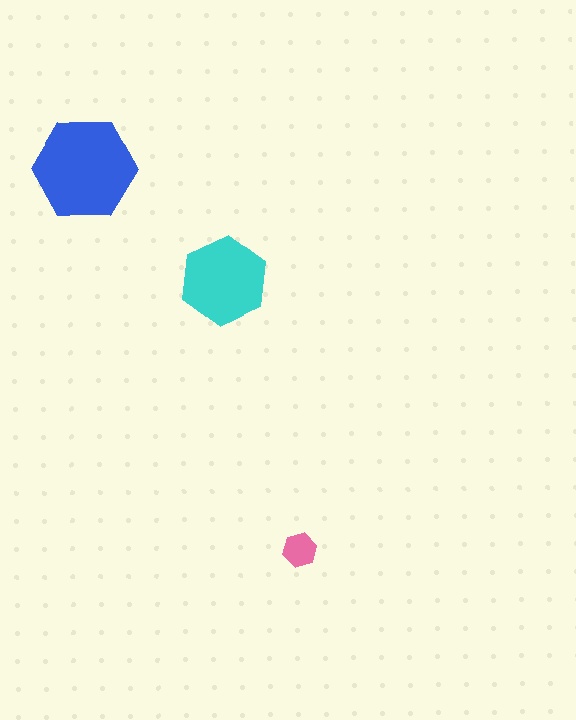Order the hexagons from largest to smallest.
the blue one, the cyan one, the pink one.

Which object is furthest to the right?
The pink hexagon is rightmost.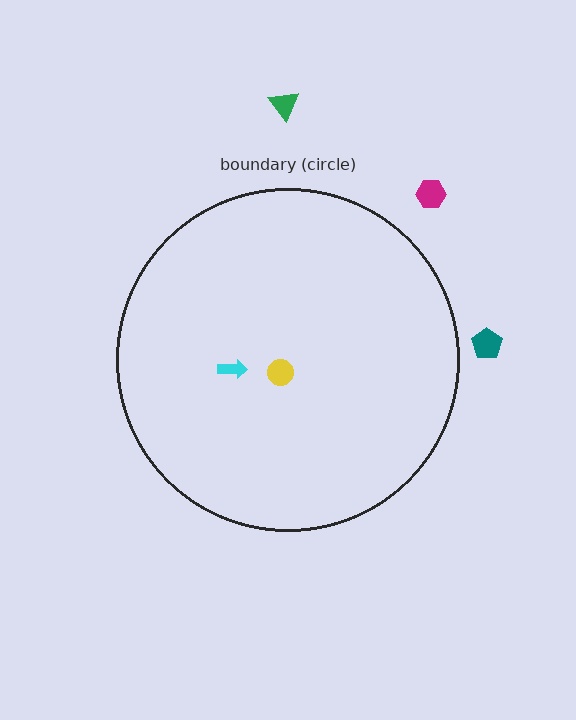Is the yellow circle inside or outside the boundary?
Inside.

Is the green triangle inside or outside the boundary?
Outside.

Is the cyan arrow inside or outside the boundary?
Inside.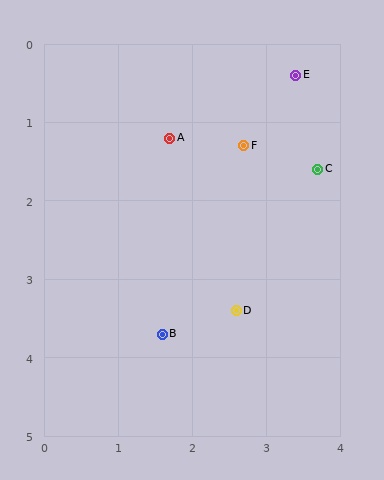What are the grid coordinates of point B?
Point B is at approximately (1.6, 3.7).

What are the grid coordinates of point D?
Point D is at approximately (2.6, 3.4).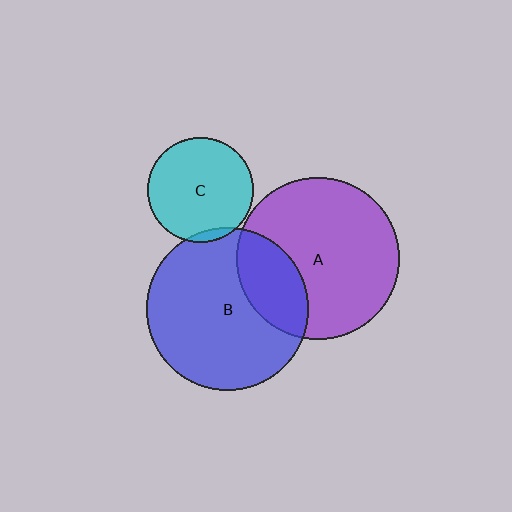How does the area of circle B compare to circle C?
Approximately 2.4 times.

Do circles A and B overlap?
Yes.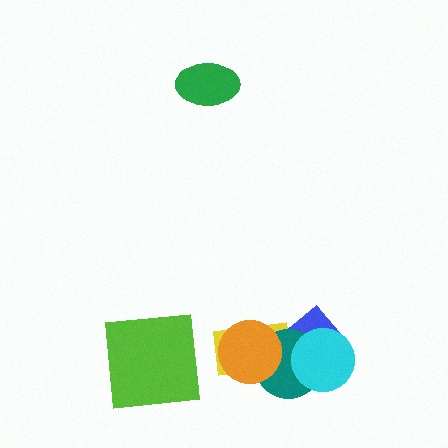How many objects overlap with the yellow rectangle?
2 objects overlap with the yellow rectangle.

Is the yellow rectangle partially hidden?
Yes, it is partially covered by another shape.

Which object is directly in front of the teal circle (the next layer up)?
The cyan circle is directly in front of the teal circle.